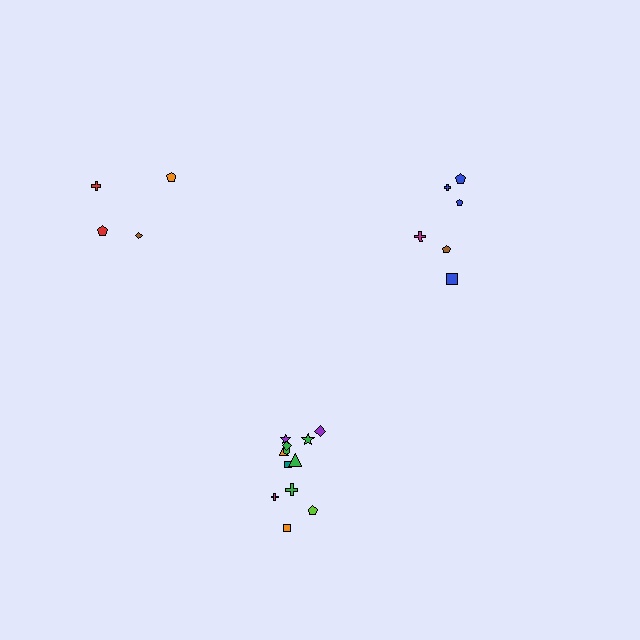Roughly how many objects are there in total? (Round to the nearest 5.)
Roughly 20 objects in total.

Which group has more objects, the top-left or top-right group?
The top-right group.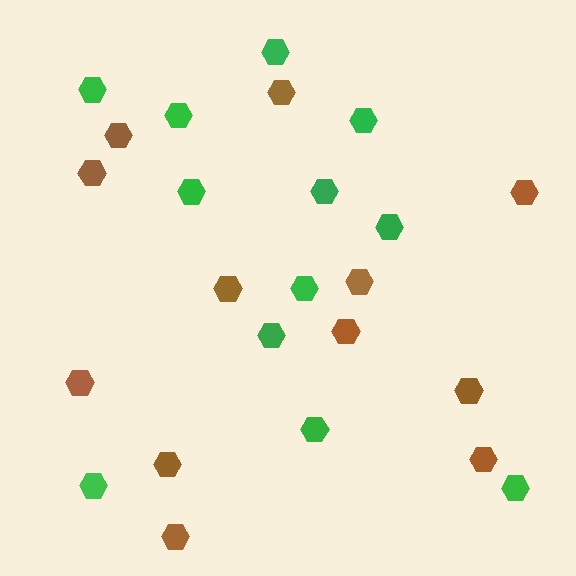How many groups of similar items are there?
There are 2 groups: one group of brown hexagons (12) and one group of green hexagons (12).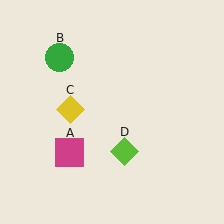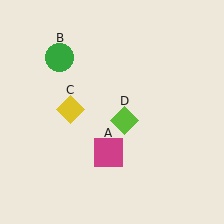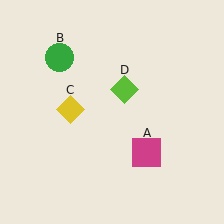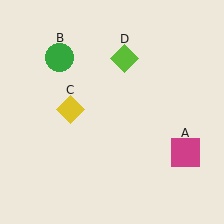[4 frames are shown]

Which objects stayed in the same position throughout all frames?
Green circle (object B) and yellow diamond (object C) remained stationary.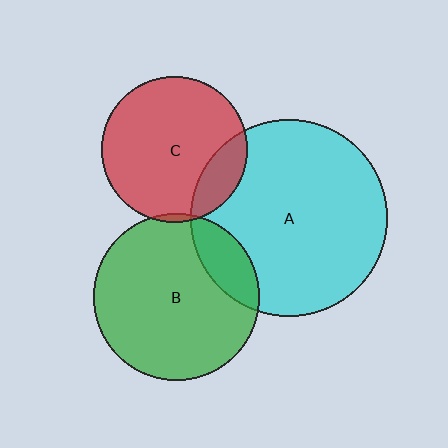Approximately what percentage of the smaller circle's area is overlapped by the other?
Approximately 15%.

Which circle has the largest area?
Circle A (cyan).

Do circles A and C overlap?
Yes.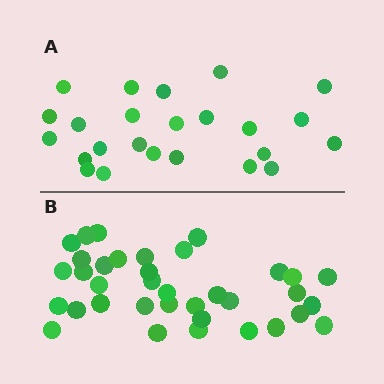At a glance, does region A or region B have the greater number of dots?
Region B (the bottom region) has more dots.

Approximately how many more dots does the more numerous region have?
Region B has roughly 12 or so more dots than region A.